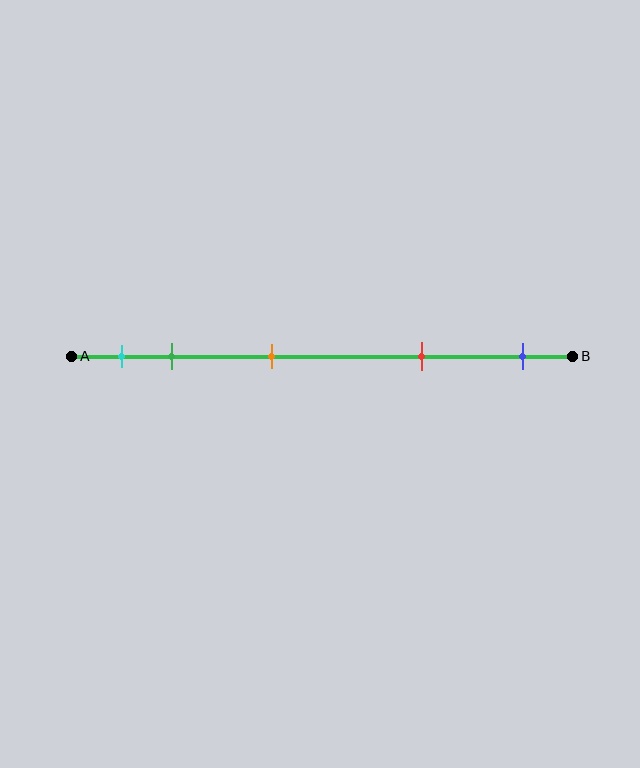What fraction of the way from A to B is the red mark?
The red mark is approximately 70% (0.7) of the way from A to B.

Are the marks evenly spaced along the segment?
No, the marks are not evenly spaced.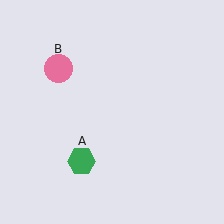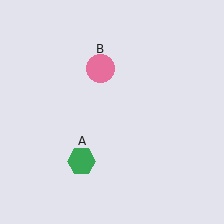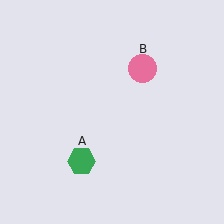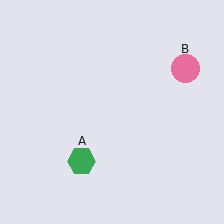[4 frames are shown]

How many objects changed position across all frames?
1 object changed position: pink circle (object B).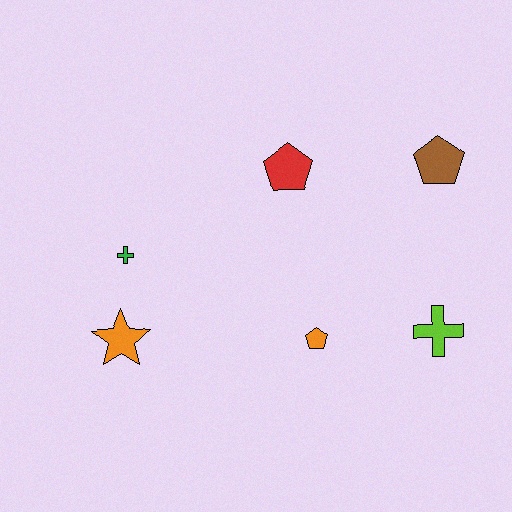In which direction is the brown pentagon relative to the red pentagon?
The brown pentagon is to the right of the red pentagon.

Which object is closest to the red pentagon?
The brown pentagon is closest to the red pentagon.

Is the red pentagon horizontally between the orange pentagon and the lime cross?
No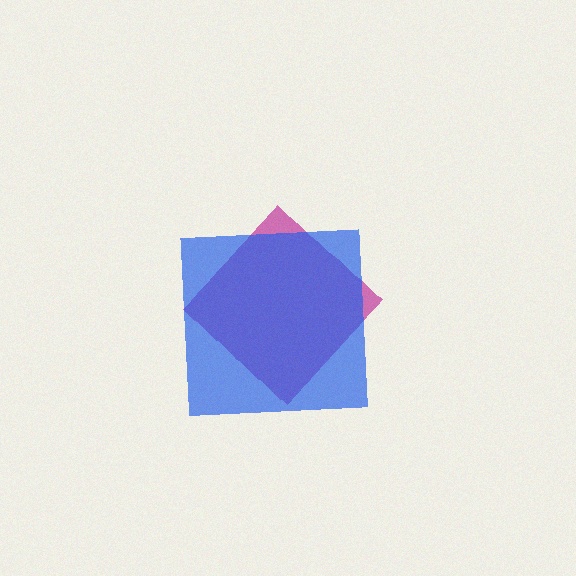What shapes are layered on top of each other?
The layered shapes are: a magenta diamond, a blue square.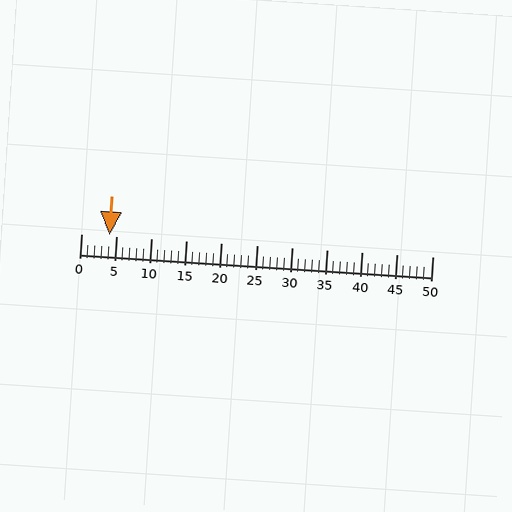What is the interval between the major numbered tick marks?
The major tick marks are spaced 5 units apart.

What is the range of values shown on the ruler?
The ruler shows values from 0 to 50.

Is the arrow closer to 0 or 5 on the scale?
The arrow is closer to 5.